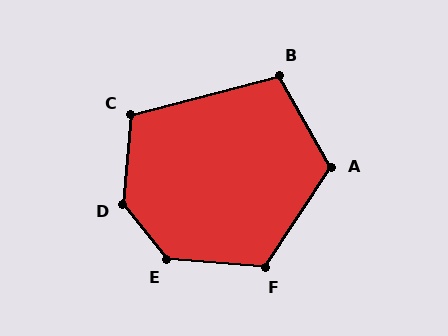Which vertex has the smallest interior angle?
B, at approximately 105 degrees.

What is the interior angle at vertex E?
Approximately 133 degrees (obtuse).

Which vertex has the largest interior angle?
D, at approximately 136 degrees.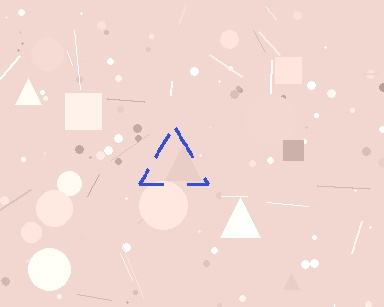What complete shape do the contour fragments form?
The contour fragments form a triangle.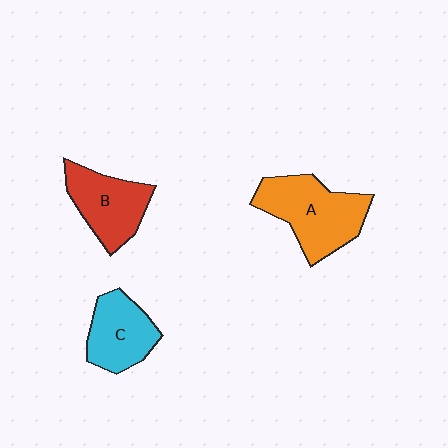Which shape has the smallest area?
Shape C (cyan).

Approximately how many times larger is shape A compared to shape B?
Approximately 1.3 times.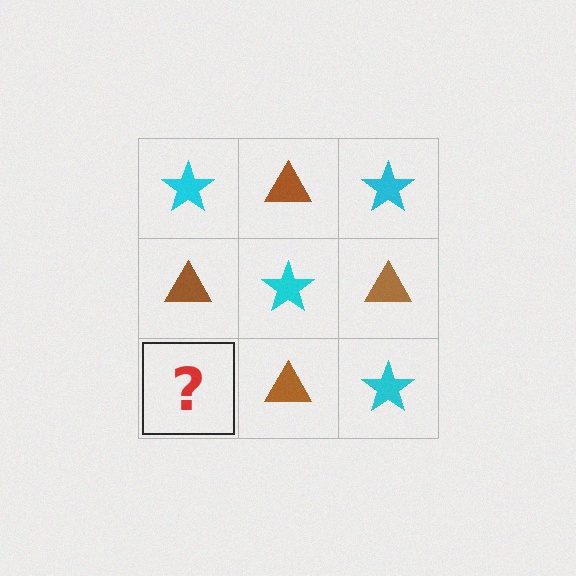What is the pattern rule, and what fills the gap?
The rule is that it alternates cyan star and brown triangle in a checkerboard pattern. The gap should be filled with a cyan star.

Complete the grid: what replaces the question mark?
The question mark should be replaced with a cyan star.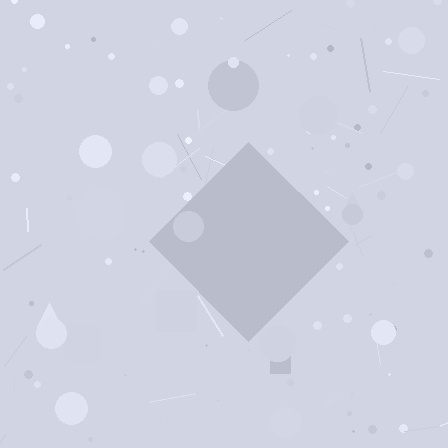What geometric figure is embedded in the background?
A diamond is embedded in the background.